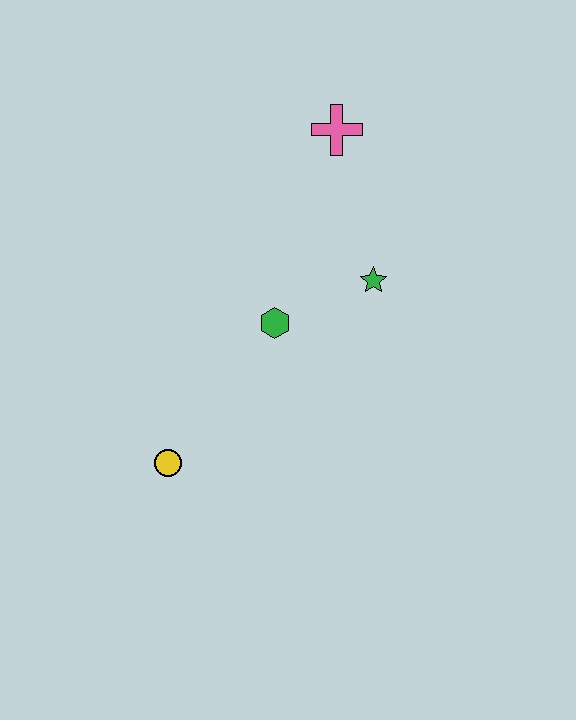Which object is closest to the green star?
The green hexagon is closest to the green star.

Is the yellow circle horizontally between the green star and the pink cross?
No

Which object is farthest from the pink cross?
The yellow circle is farthest from the pink cross.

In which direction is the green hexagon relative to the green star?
The green hexagon is to the left of the green star.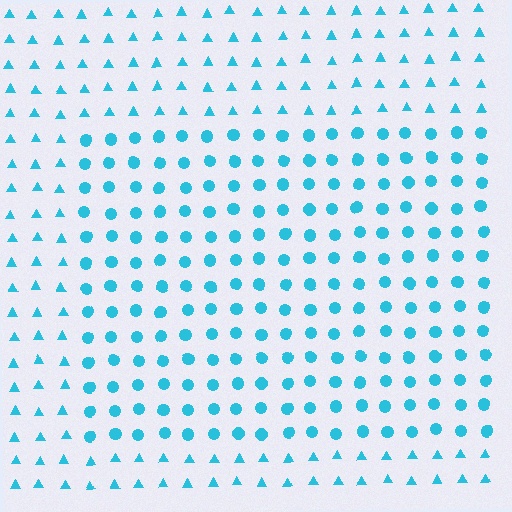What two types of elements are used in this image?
The image uses circles inside the rectangle region and triangles outside it.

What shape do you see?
I see a rectangle.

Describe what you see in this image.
The image is filled with small cyan elements arranged in a uniform grid. A rectangle-shaped region contains circles, while the surrounding area contains triangles. The boundary is defined purely by the change in element shape.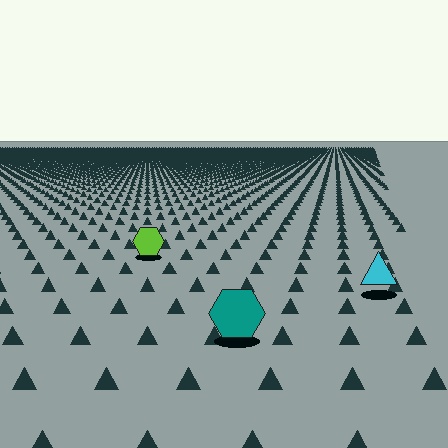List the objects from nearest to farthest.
From nearest to farthest: the teal hexagon, the cyan triangle, the lime hexagon.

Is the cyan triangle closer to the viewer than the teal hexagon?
No. The teal hexagon is closer — you can tell from the texture gradient: the ground texture is coarser near it.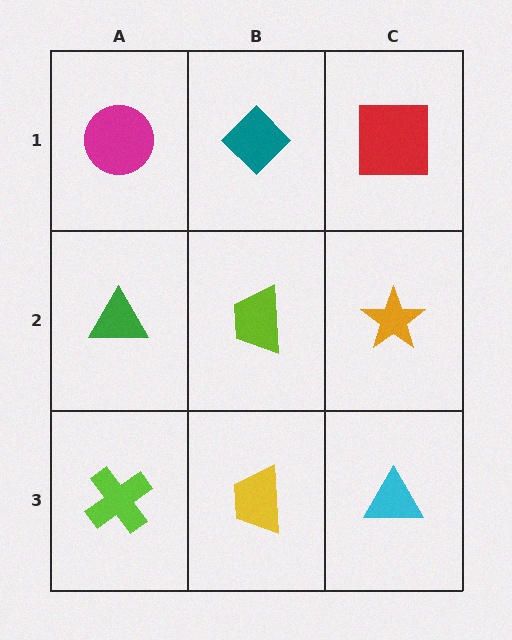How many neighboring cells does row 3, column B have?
3.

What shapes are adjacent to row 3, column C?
An orange star (row 2, column C), a yellow trapezoid (row 3, column B).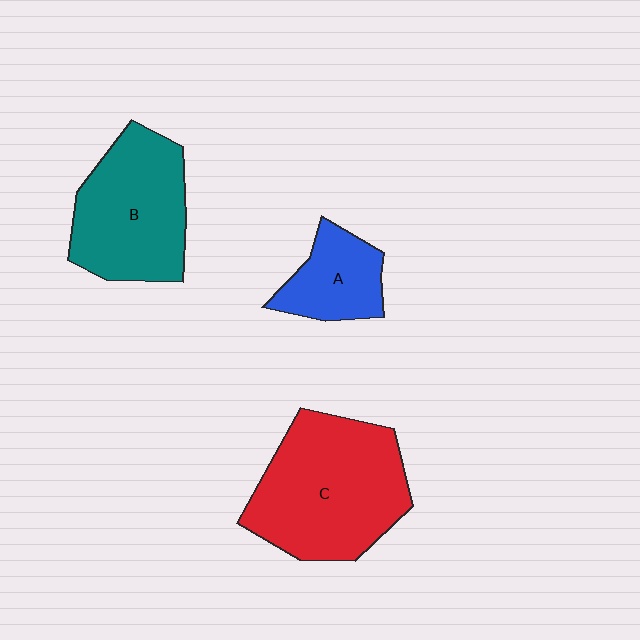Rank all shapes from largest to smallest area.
From largest to smallest: C (red), B (teal), A (blue).